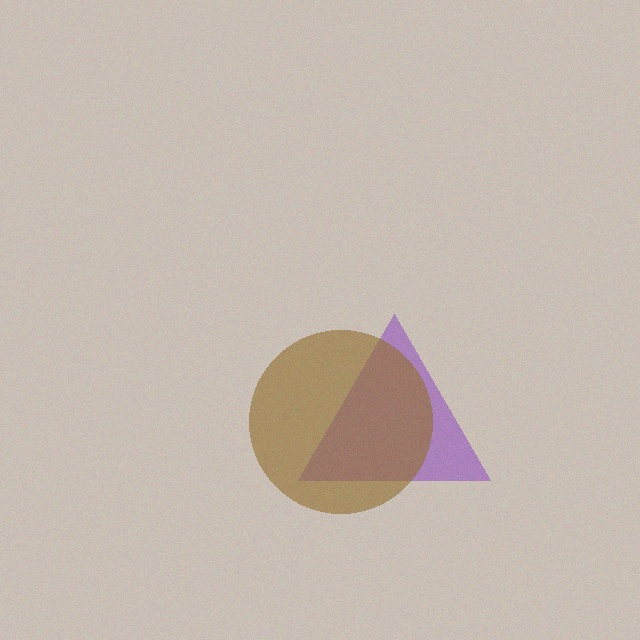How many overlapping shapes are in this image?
There are 2 overlapping shapes in the image.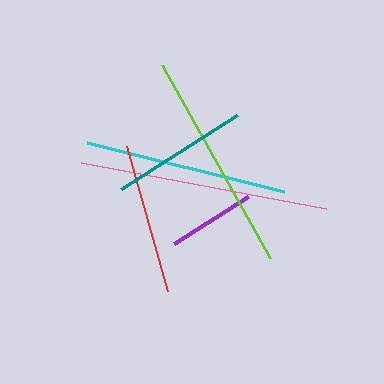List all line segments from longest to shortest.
From longest to shortest: pink, lime, cyan, red, teal, purple.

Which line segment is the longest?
The pink line is the longest at approximately 249 pixels.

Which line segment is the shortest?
The purple line is the shortest at approximately 87 pixels.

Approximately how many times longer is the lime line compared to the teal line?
The lime line is approximately 1.6 times the length of the teal line.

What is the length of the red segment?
The red segment is approximately 151 pixels long.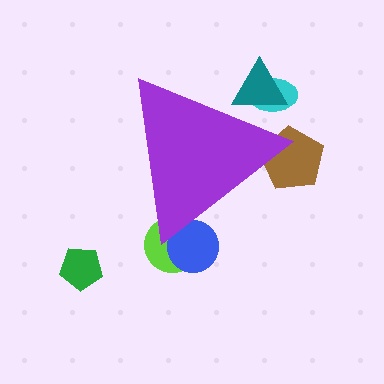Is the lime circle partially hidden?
Yes, the lime circle is partially hidden behind the purple triangle.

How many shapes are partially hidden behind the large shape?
5 shapes are partially hidden.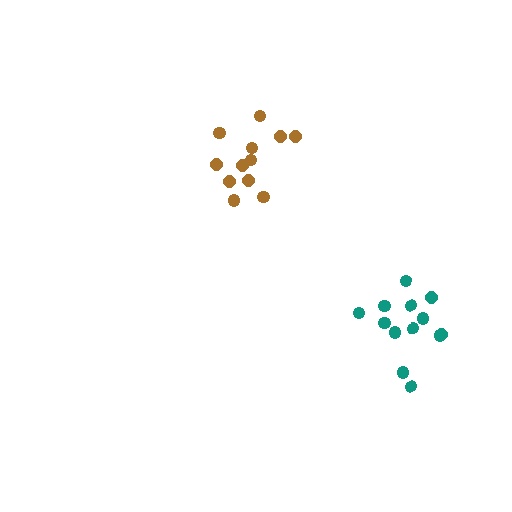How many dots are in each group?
Group 1: 13 dots, Group 2: 12 dots (25 total).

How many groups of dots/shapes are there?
There are 2 groups.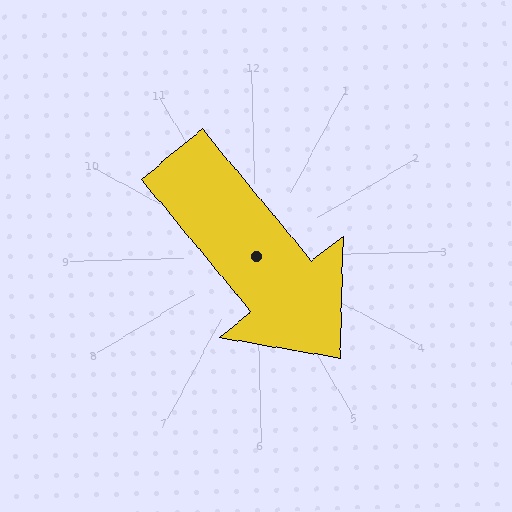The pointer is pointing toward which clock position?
Roughly 5 o'clock.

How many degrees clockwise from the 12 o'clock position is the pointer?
Approximately 142 degrees.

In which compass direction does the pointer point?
Southeast.